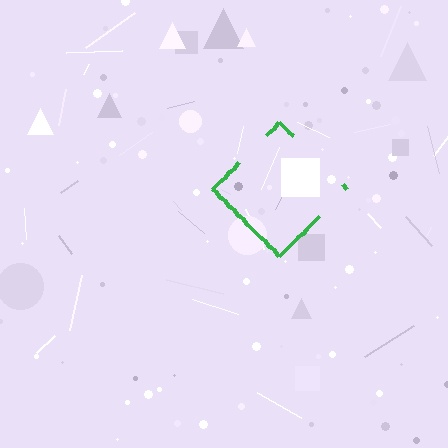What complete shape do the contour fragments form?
The contour fragments form a diamond.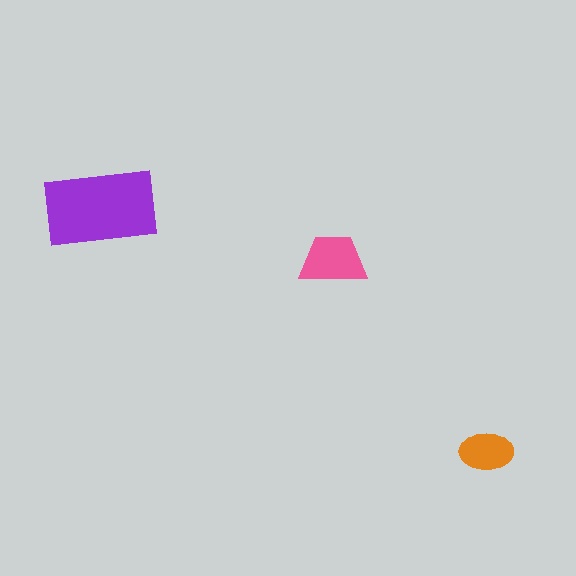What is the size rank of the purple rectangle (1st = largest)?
1st.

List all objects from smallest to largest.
The orange ellipse, the pink trapezoid, the purple rectangle.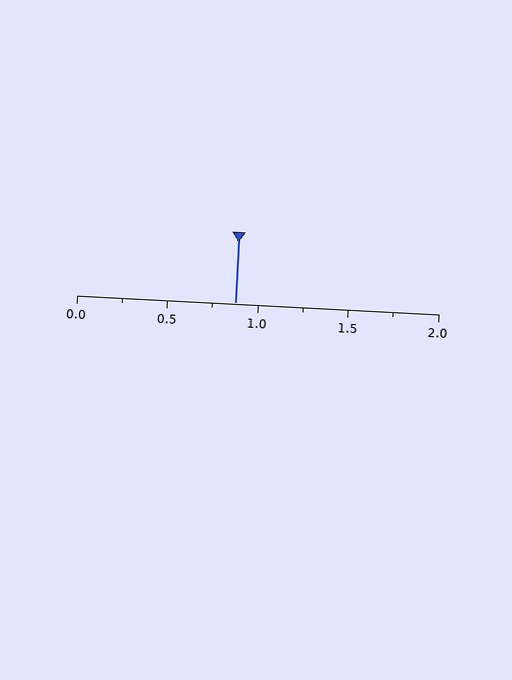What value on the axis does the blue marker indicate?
The marker indicates approximately 0.88.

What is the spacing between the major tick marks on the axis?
The major ticks are spaced 0.5 apart.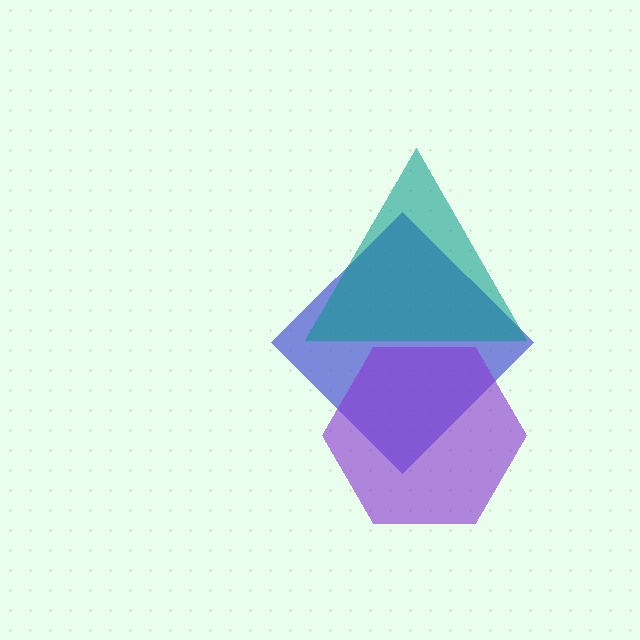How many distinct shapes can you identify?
There are 3 distinct shapes: a blue diamond, a teal triangle, a purple hexagon.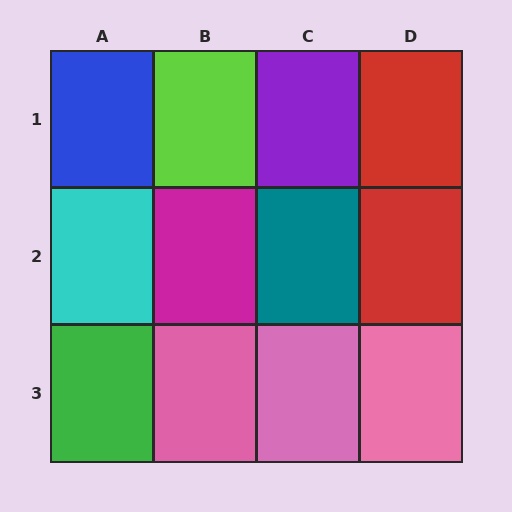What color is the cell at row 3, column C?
Pink.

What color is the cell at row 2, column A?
Cyan.